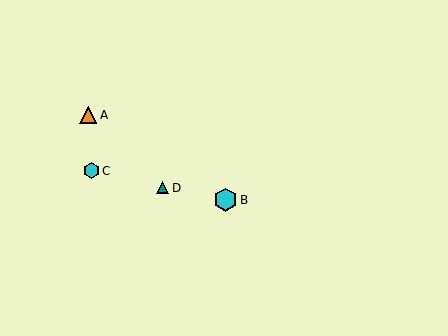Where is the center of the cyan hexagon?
The center of the cyan hexagon is at (92, 171).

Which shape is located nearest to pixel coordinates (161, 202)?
The teal triangle (labeled D) at (163, 188) is nearest to that location.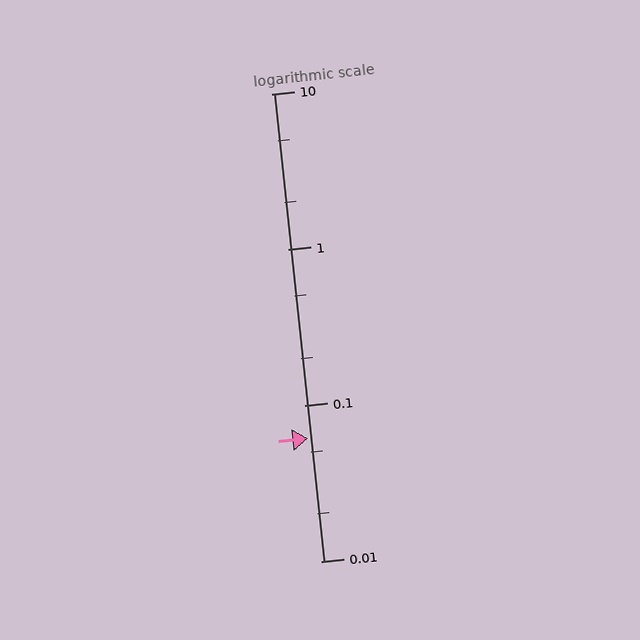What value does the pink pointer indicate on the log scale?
The pointer indicates approximately 0.061.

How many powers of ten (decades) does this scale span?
The scale spans 3 decades, from 0.01 to 10.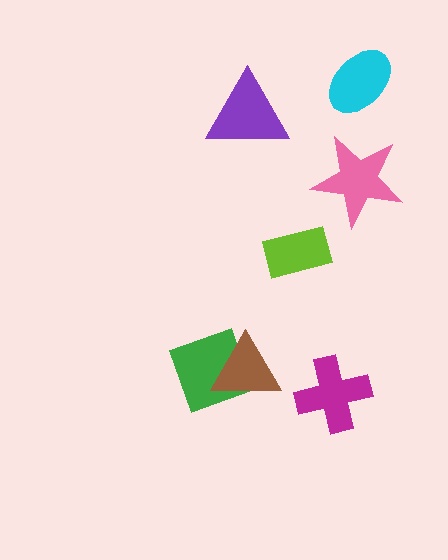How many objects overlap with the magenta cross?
0 objects overlap with the magenta cross.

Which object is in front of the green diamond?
The brown triangle is in front of the green diamond.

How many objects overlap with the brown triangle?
1 object overlaps with the brown triangle.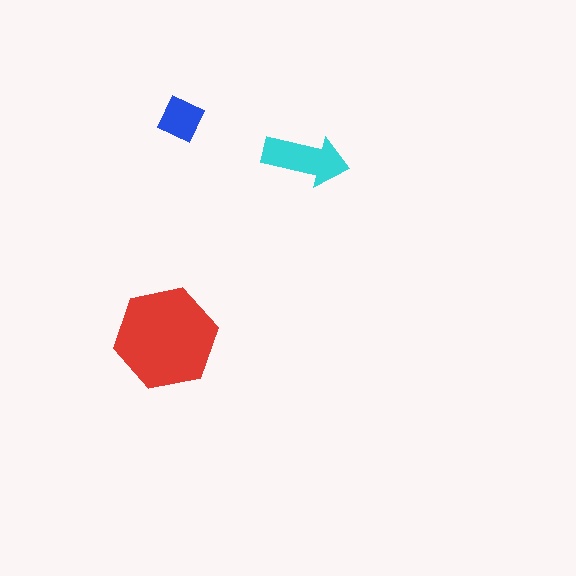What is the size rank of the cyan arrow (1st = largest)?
2nd.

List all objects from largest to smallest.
The red hexagon, the cyan arrow, the blue diamond.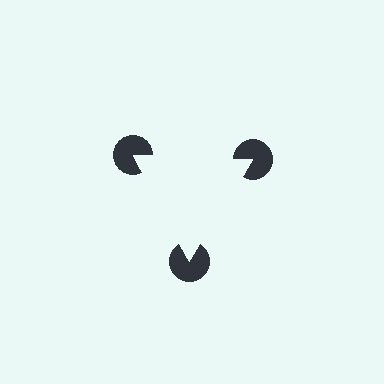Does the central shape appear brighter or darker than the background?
It typically appears slightly brighter than the background, even though no actual brightness change is drawn.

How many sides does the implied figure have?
3 sides.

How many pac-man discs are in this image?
There are 3 — one at each vertex of the illusory triangle.